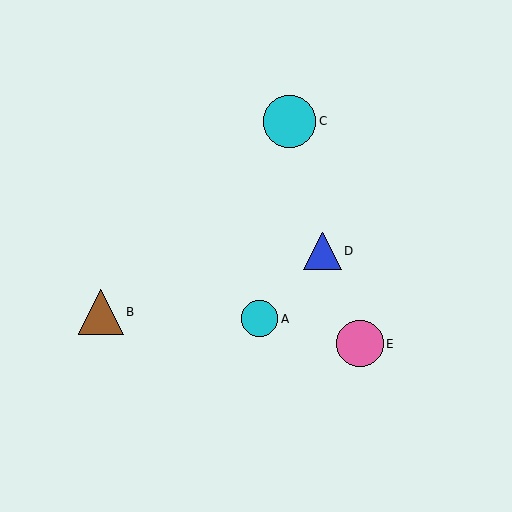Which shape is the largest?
The cyan circle (labeled C) is the largest.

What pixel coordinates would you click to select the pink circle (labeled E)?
Click at (360, 344) to select the pink circle E.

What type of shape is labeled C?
Shape C is a cyan circle.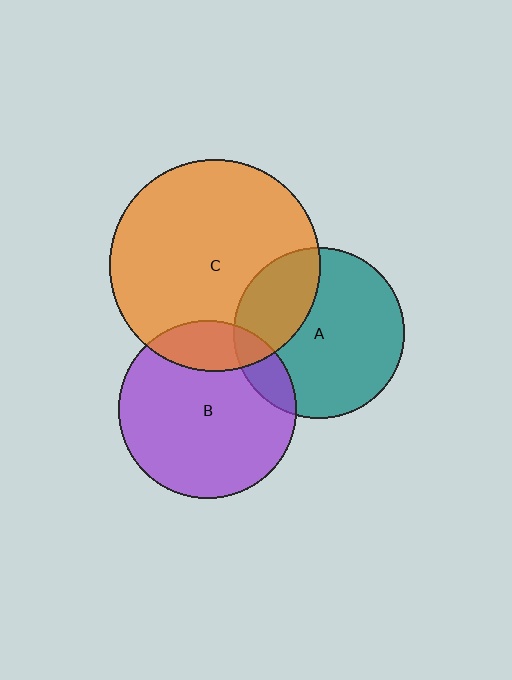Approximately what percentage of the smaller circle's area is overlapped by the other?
Approximately 20%.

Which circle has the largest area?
Circle C (orange).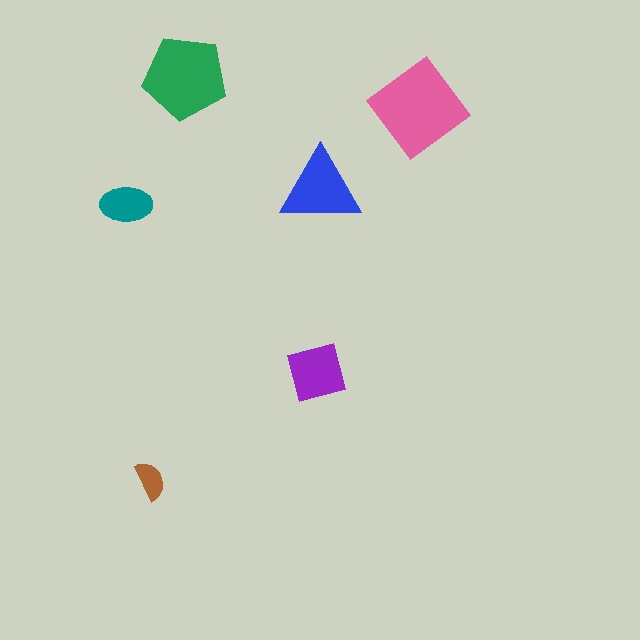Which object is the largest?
The pink diamond.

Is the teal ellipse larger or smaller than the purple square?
Smaller.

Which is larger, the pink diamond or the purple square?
The pink diamond.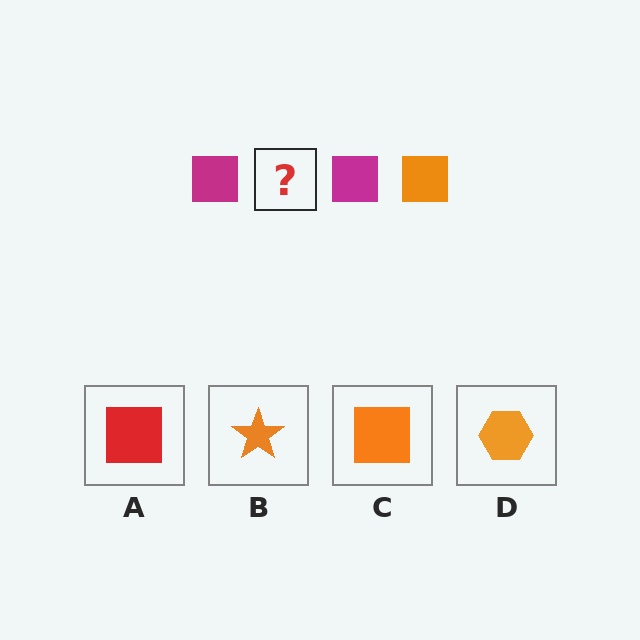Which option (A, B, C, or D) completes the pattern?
C.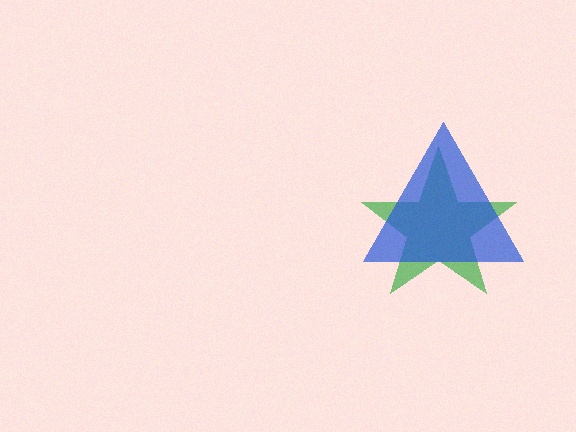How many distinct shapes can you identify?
There are 2 distinct shapes: a green star, a blue triangle.